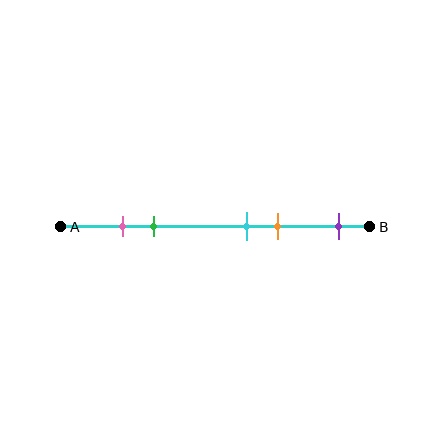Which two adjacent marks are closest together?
The pink and green marks are the closest adjacent pair.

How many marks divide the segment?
There are 5 marks dividing the segment.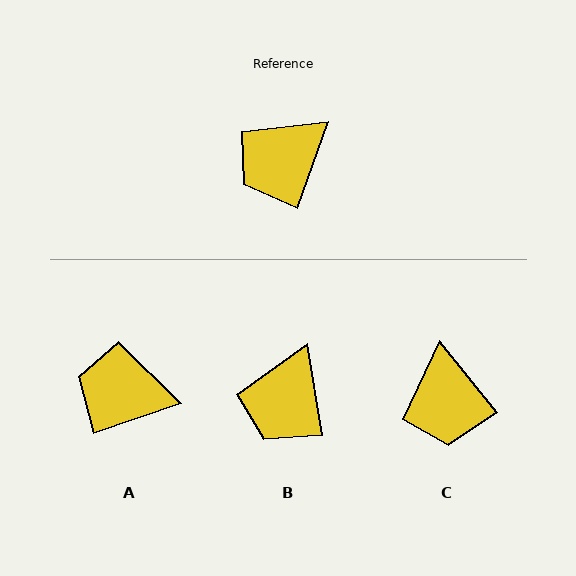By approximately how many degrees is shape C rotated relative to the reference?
Approximately 58 degrees counter-clockwise.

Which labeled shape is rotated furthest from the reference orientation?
C, about 58 degrees away.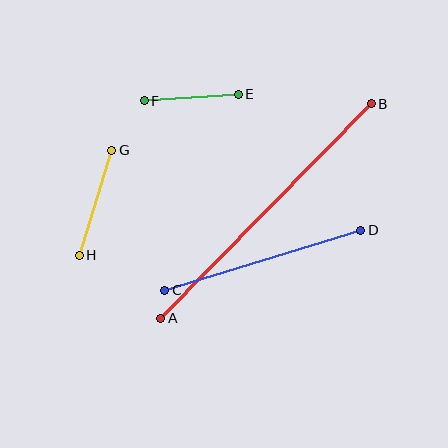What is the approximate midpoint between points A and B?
The midpoint is at approximately (266, 211) pixels.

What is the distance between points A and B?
The distance is approximately 301 pixels.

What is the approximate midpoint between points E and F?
The midpoint is at approximately (191, 97) pixels.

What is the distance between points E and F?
The distance is approximately 94 pixels.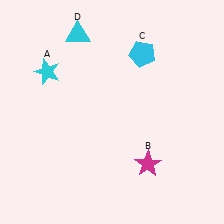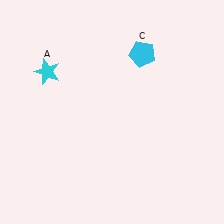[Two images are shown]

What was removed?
The magenta star (B), the cyan triangle (D) were removed in Image 2.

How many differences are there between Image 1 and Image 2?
There are 2 differences between the two images.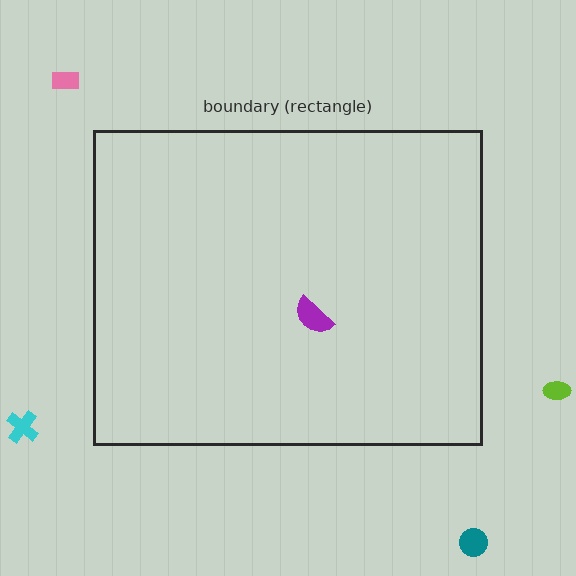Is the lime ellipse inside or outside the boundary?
Outside.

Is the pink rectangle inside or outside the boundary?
Outside.